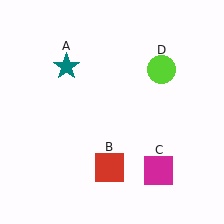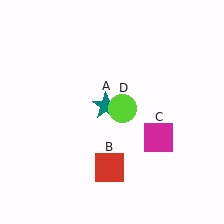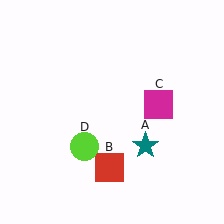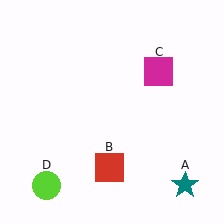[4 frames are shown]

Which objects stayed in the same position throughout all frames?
Red square (object B) remained stationary.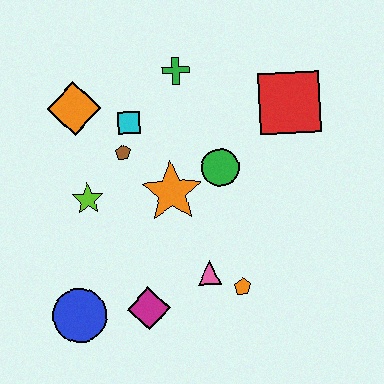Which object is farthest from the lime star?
The red square is farthest from the lime star.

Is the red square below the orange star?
No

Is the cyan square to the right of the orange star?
No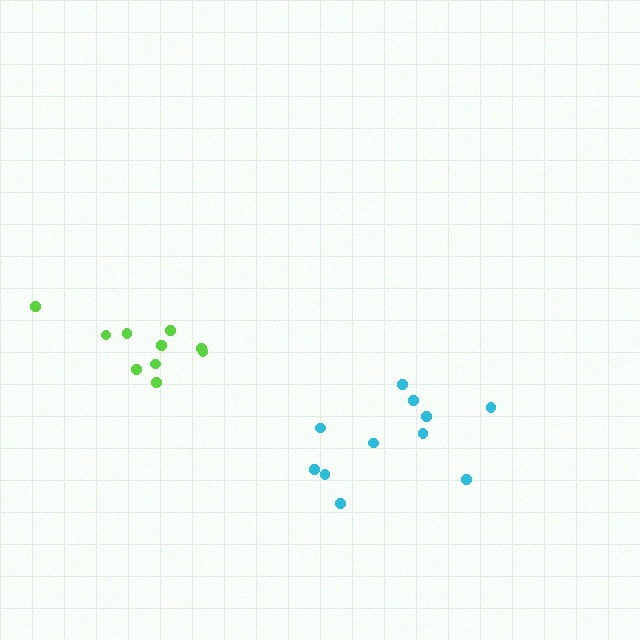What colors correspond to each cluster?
The clusters are colored: lime, cyan.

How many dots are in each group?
Group 1: 10 dots, Group 2: 11 dots (21 total).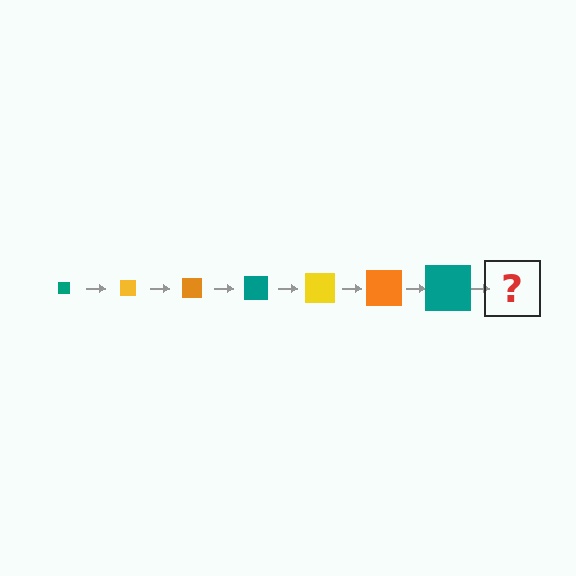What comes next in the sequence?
The next element should be a yellow square, larger than the previous one.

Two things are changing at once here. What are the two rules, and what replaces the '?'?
The two rules are that the square grows larger each step and the color cycles through teal, yellow, and orange. The '?' should be a yellow square, larger than the previous one.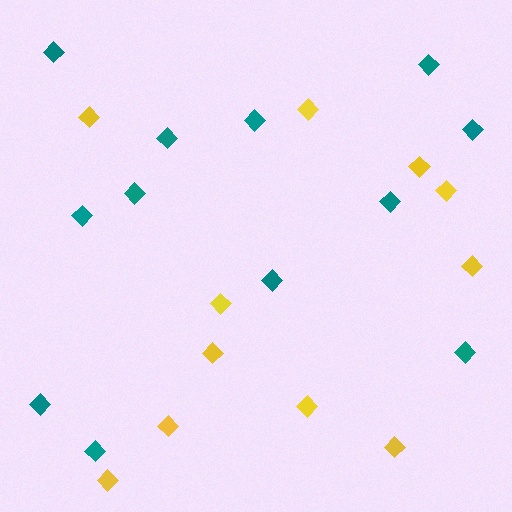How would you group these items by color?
There are 2 groups: one group of yellow diamonds (11) and one group of teal diamonds (12).